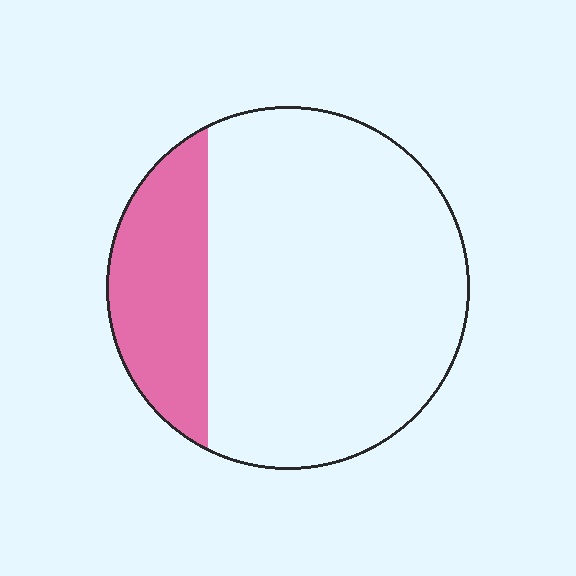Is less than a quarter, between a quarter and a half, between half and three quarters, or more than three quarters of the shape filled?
Less than a quarter.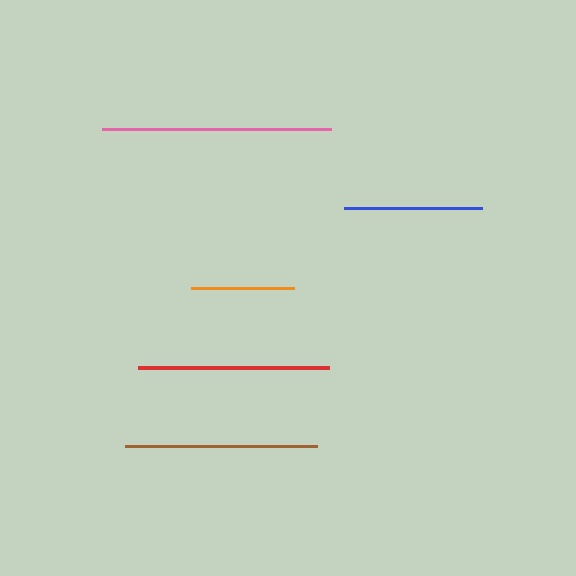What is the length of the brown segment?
The brown segment is approximately 192 pixels long.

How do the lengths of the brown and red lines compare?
The brown and red lines are approximately the same length.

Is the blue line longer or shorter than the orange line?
The blue line is longer than the orange line.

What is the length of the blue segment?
The blue segment is approximately 138 pixels long.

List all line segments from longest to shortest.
From longest to shortest: pink, brown, red, blue, orange.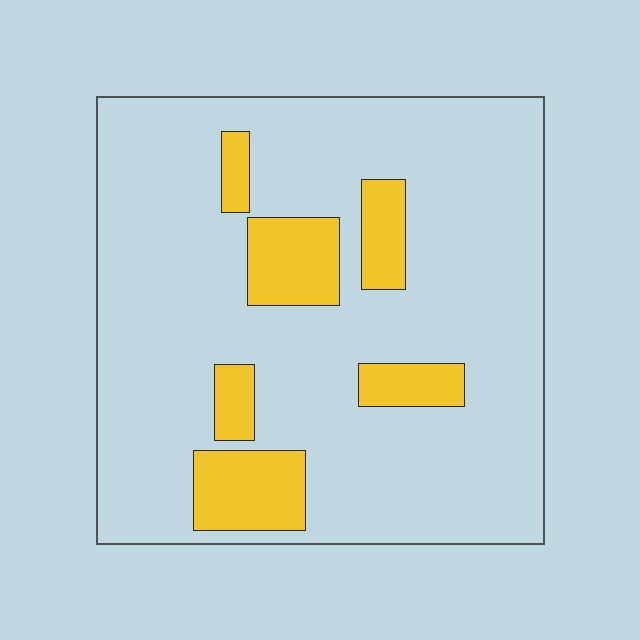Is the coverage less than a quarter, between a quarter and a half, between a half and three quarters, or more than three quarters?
Less than a quarter.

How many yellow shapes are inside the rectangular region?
6.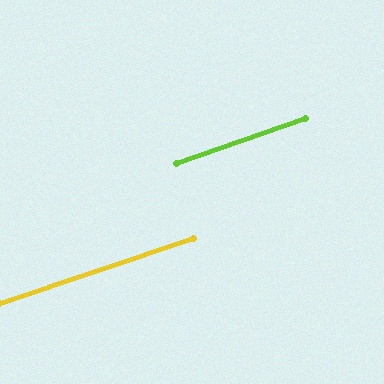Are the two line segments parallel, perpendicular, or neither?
Parallel — their directions differ by only 0.7°.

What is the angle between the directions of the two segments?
Approximately 1 degree.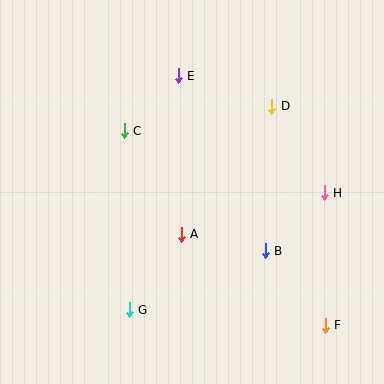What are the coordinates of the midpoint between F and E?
The midpoint between F and E is at (252, 200).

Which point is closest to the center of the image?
Point A at (181, 234) is closest to the center.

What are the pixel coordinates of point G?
Point G is at (129, 310).